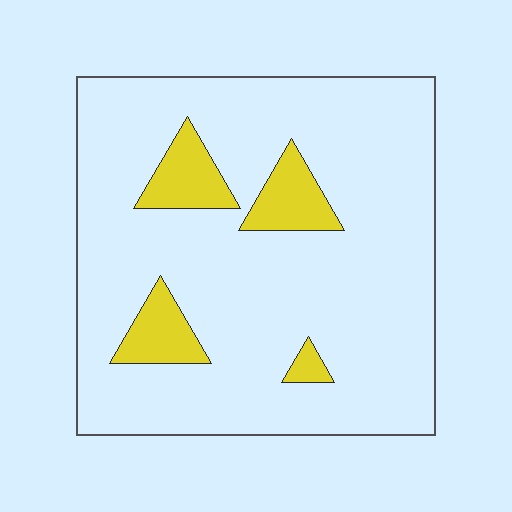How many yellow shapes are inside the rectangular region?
4.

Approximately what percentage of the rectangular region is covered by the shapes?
Approximately 10%.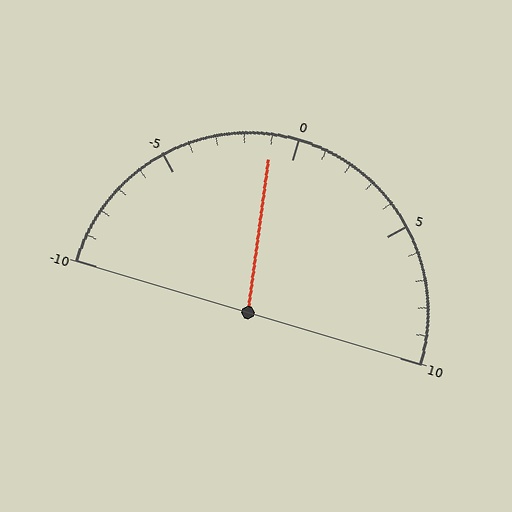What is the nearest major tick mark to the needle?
The nearest major tick mark is 0.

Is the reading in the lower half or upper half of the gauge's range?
The reading is in the lower half of the range (-10 to 10).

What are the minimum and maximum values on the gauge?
The gauge ranges from -10 to 10.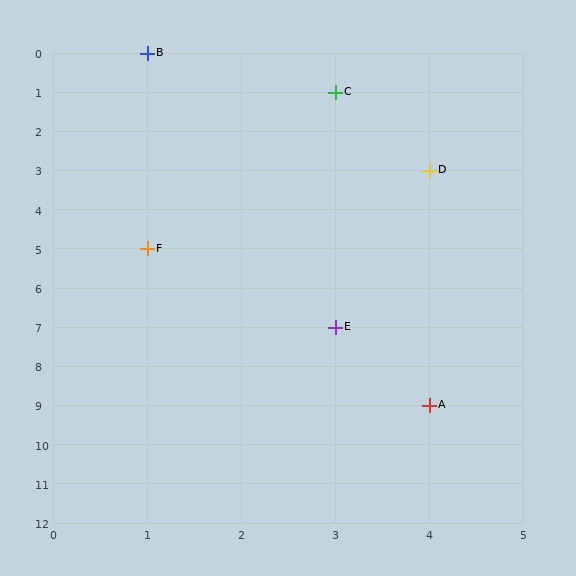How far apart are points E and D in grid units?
Points E and D are 1 column and 4 rows apart (about 4.1 grid units diagonally).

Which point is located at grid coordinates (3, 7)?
Point E is at (3, 7).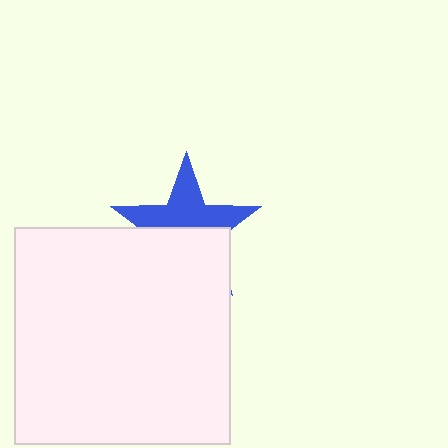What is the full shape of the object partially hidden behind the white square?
The partially hidden object is a blue star.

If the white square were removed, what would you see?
You would see the complete blue star.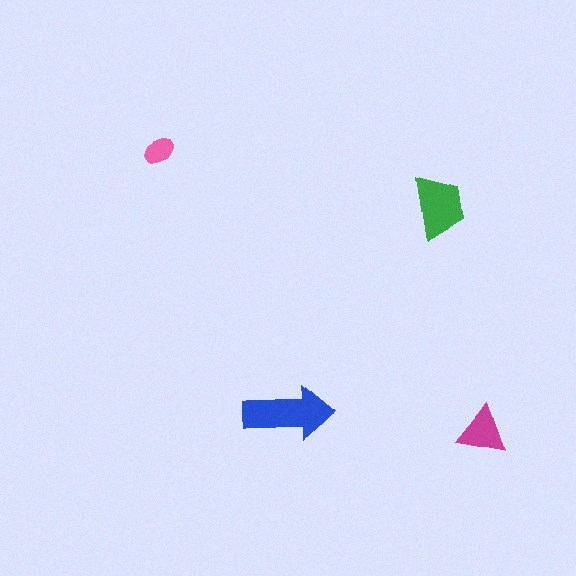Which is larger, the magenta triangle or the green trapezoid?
The green trapezoid.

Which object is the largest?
The blue arrow.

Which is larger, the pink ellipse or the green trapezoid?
The green trapezoid.